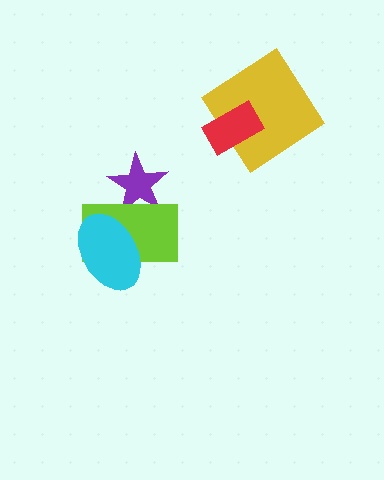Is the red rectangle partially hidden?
No, no other shape covers it.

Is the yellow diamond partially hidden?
Yes, it is partially covered by another shape.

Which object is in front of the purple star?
The lime rectangle is in front of the purple star.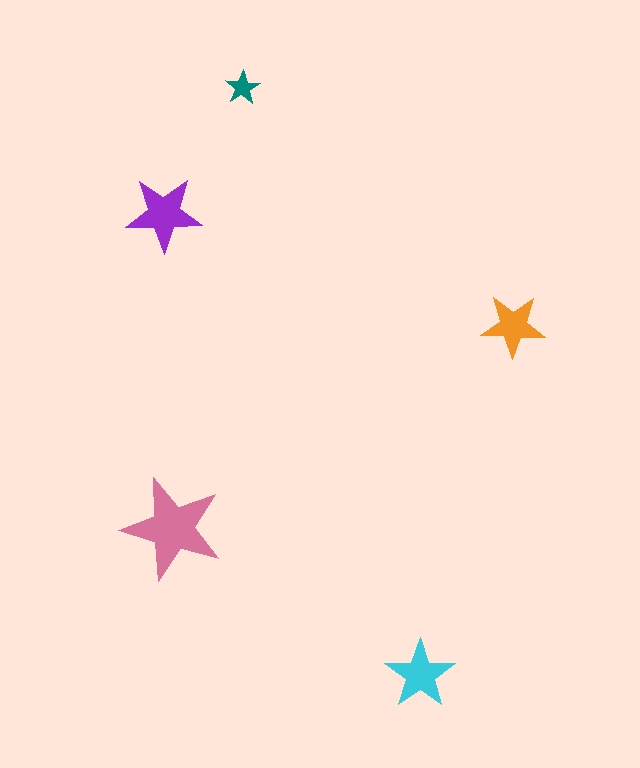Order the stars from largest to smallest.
the pink one, the purple one, the cyan one, the orange one, the teal one.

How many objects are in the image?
There are 5 objects in the image.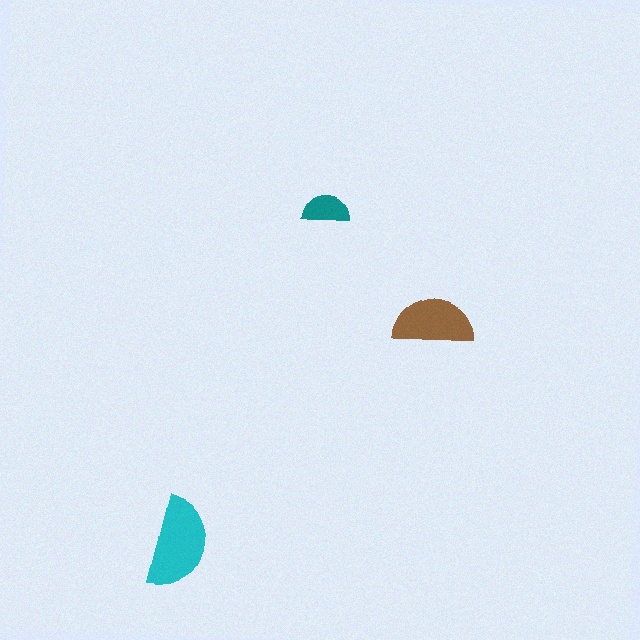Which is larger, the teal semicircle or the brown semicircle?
The brown one.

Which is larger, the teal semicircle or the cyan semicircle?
The cyan one.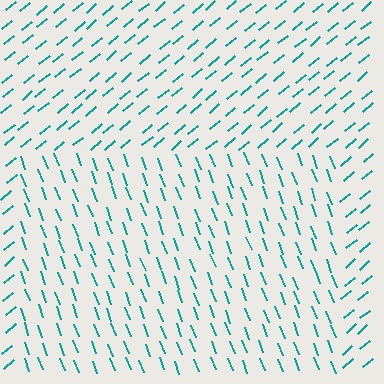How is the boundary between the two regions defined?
The boundary is defined purely by a change in line orientation (approximately 70 degrees difference). All lines are the same color and thickness.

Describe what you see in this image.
The image is filled with small teal line segments. A rectangle region in the image has lines oriented differently from the surrounding lines, creating a visible texture boundary.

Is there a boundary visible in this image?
Yes, there is a texture boundary formed by a change in line orientation.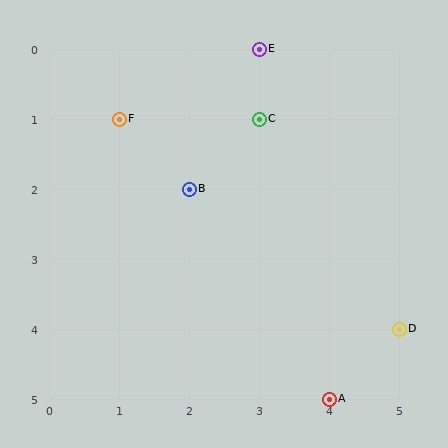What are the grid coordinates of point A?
Point A is at grid coordinates (4, 5).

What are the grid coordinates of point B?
Point B is at grid coordinates (2, 2).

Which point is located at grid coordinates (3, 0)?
Point E is at (3, 0).